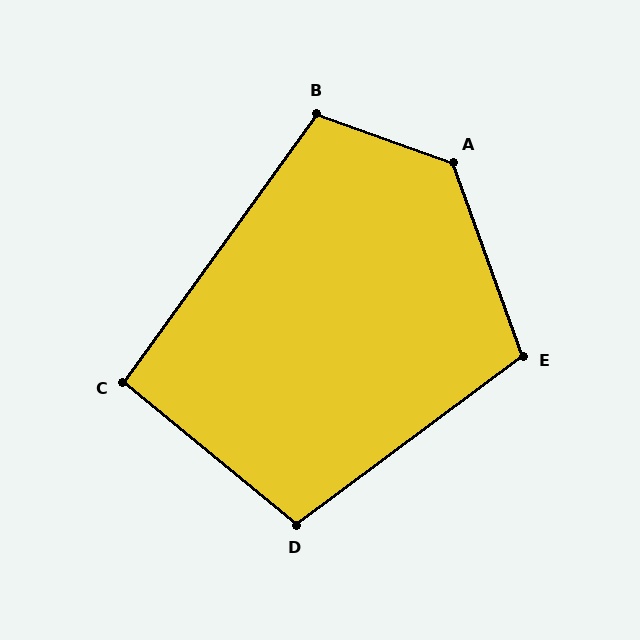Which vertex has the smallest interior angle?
C, at approximately 94 degrees.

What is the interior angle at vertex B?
Approximately 106 degrees (obtuse).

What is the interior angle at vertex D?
Approximately 104 degrees (obtuse).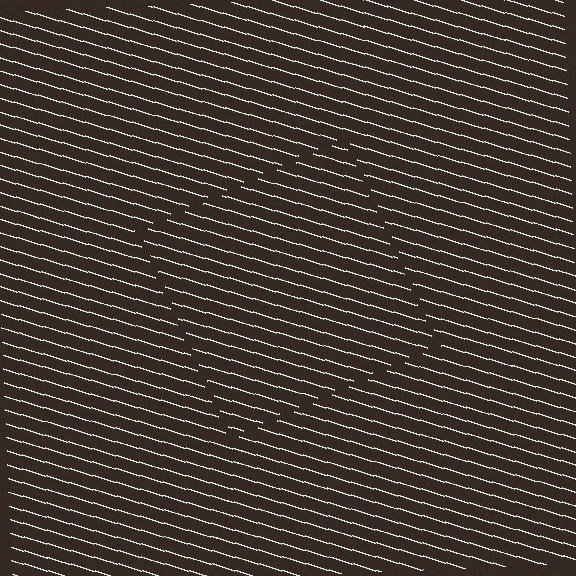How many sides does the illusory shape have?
4 sides — the line-ends trace a square.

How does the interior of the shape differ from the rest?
The interior of the shape contains the same grating, shifted by half a period — the contour is defined by the phase discontinuity where line-ends from the inner and outer gratings abut.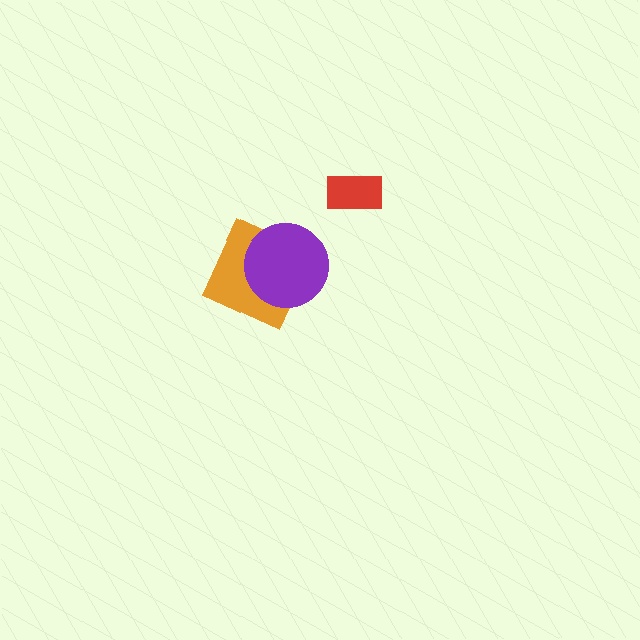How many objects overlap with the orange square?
1 object overlaps with the orange square.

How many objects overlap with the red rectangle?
0 objects overlap with the red rectangle.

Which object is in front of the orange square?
The purple circle is in front of the orange square.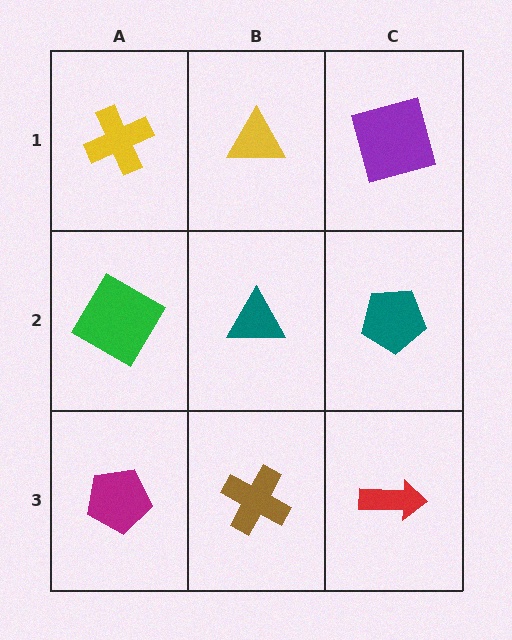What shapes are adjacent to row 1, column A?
A green diamond (row 2, column A), a yellow triangle (row 1, column B).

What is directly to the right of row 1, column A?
A yellow triangle.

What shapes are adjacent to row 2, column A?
A yellow cross (row 1, column A), a magenta pentagon (row 3, column A), a teal triangle (row 2, column B).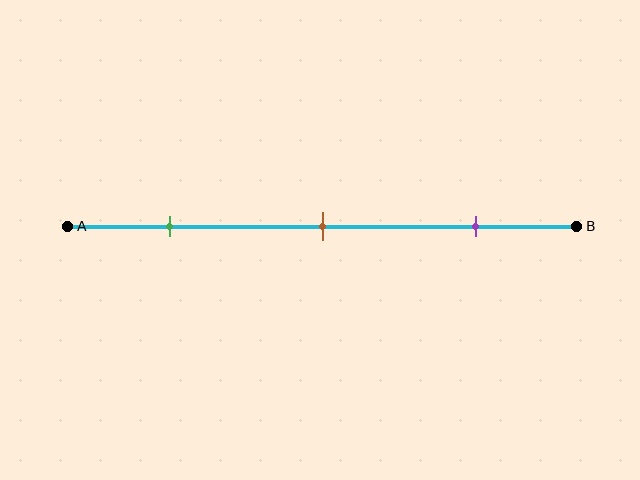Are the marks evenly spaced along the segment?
Yes, the marks are approximately evenly spaced.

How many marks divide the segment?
There are 3 marks dividing the segment.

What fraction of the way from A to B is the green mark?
The green mark is approximately 20% (0.2) of the way from A to B.